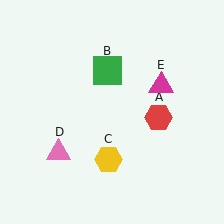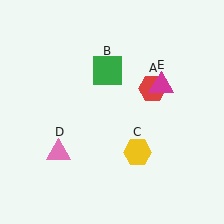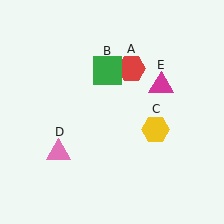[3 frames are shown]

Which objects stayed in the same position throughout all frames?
Green square (object B) and pink triangle (object D) and magenta triangle (object E) remained stationary.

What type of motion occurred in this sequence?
The red hexagon (object A), yellow hexagon (object C) rotated counterclockwise around the center of the scene.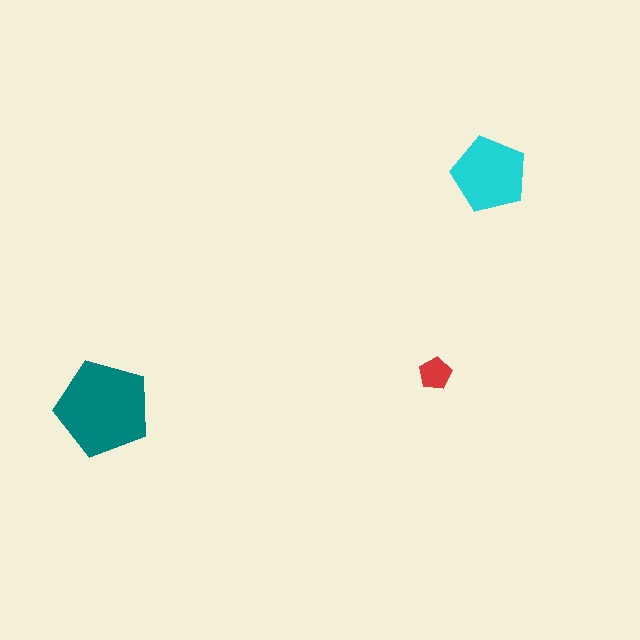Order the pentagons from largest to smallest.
the teal one, the cyan one, the red one.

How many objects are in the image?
There are 3 objects in the image.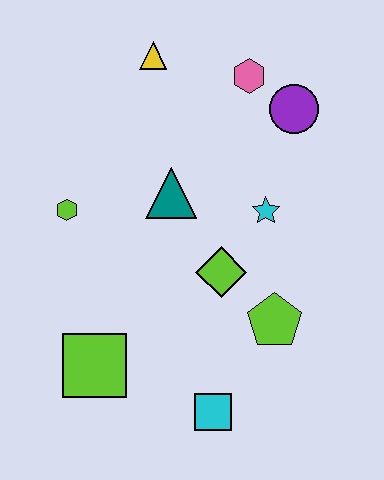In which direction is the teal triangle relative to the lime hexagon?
The teal triangle is to the right of the lime hexagon.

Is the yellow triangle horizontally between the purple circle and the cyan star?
No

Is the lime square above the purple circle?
No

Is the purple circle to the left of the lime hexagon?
No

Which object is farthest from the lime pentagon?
The yellow triangle is farthest from the lime pentagon.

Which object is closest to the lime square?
The cyan square is closest to the lime square.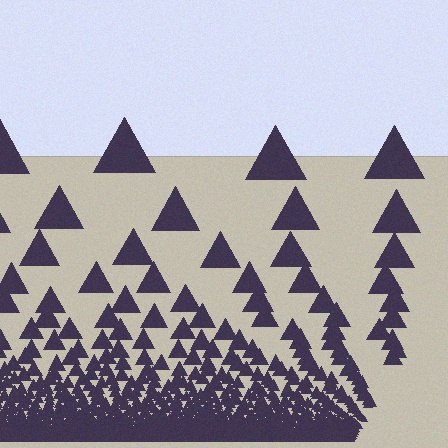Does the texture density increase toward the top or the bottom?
Density increases toward the bottom.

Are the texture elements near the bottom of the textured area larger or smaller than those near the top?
Smaller. The gradient is inverted — elements near the bottom are smaller and denser.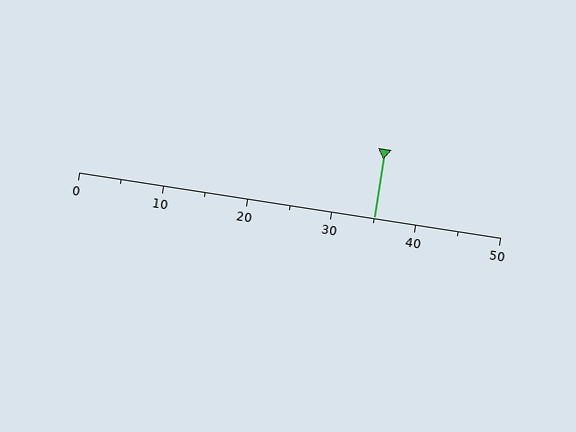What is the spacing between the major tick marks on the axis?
The major ticks are spaced 10 apart.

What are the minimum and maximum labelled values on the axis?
The axis runs from 0 to 50.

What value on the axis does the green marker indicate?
The marker indicates approximately 35.